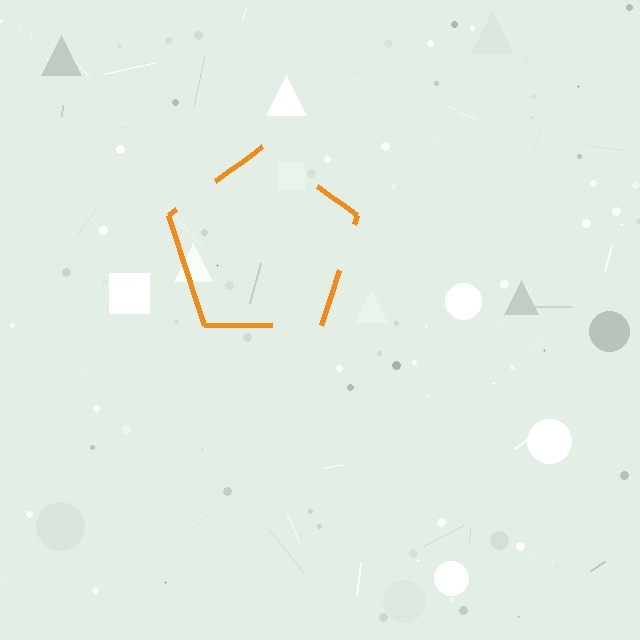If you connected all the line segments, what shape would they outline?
They would outline a pentagon.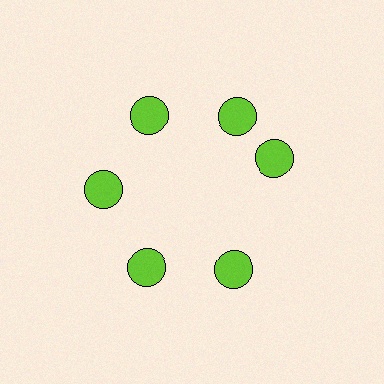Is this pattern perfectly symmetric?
No. The 6 lime circles are arranged in a ring, but one element near the 3 o'clock position is rotated out of alignment along the ring, breaking the 6-fold rotational symmetry.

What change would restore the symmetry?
The symmetry would be restored by rotating it back into even spacing with its neighbors so that all 6 circles sit at equal angles and equal distance from the center.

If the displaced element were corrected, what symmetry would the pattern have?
It would have 6-fold rotational symmetry — the pattern would map onto itself every 60 degrees.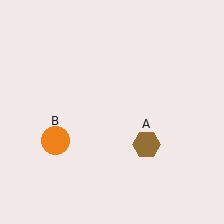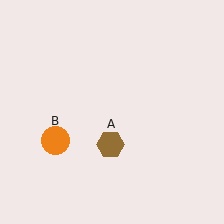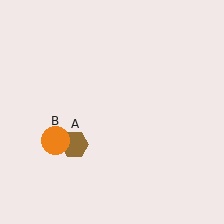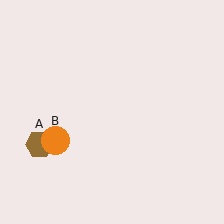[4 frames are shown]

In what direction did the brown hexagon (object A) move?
The brown hexagon (object A) moved left.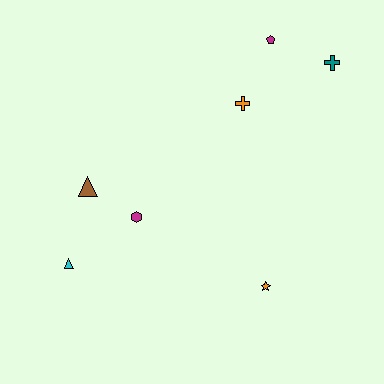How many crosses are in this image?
There are 2 crosses.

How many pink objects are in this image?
There are no pink objects.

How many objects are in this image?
There are 7 objects.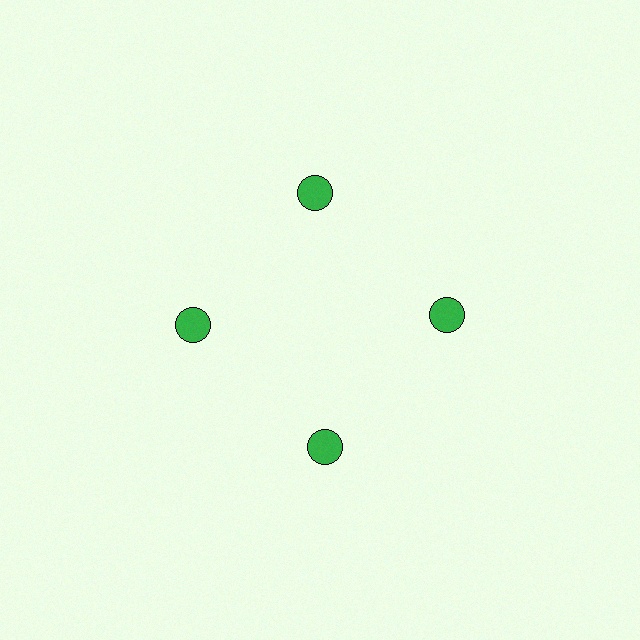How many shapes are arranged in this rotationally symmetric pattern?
There are 4 shapes, arranged in 4 groups of 1.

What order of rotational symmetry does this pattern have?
This pattern has 4-fold rotational symmetry.